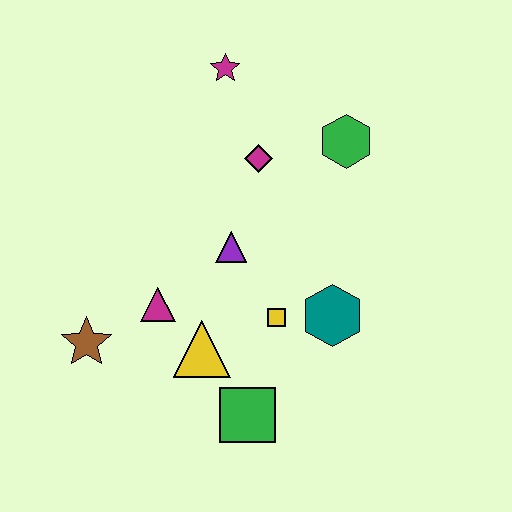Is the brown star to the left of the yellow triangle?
Yes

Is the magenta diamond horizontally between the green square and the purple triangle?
No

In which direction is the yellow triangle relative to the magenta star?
The yellow triangle is below the magenta star.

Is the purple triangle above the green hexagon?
No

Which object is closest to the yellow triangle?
The magenta triangle is closest to the yellow triangle.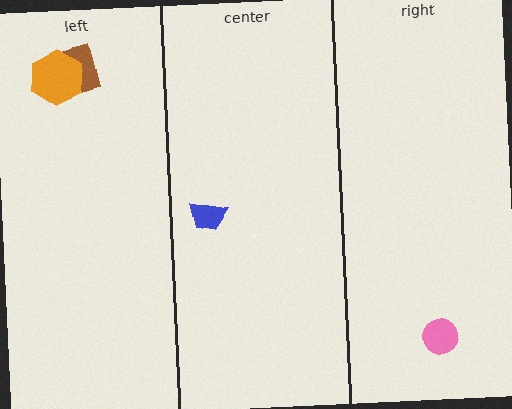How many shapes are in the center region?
1.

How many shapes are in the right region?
1.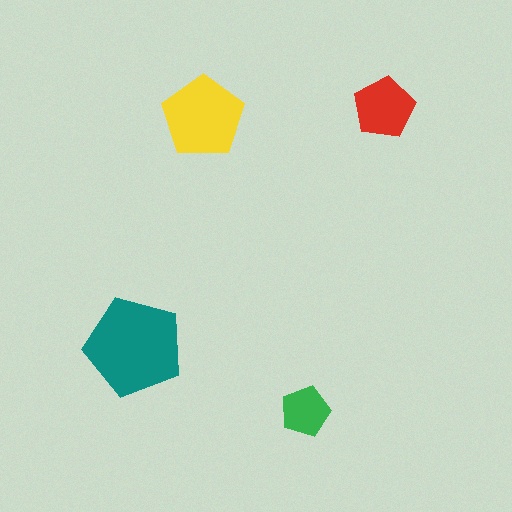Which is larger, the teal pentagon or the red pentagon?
The teal one.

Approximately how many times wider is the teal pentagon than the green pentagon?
About 2 times wider.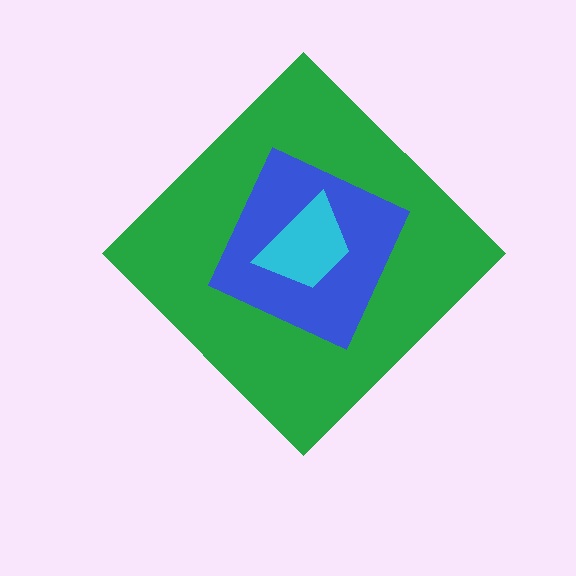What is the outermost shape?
The green diamond.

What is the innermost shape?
The cyan trapezoid.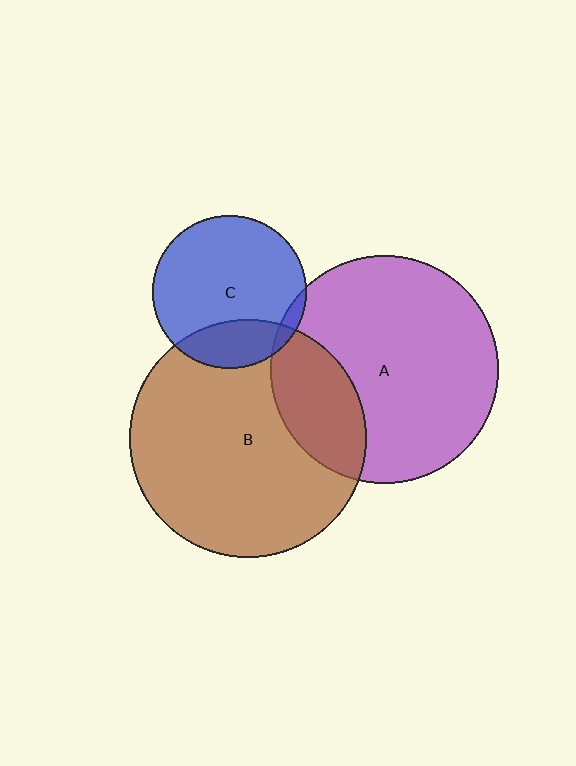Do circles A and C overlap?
Yes.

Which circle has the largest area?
Circle B (brown).